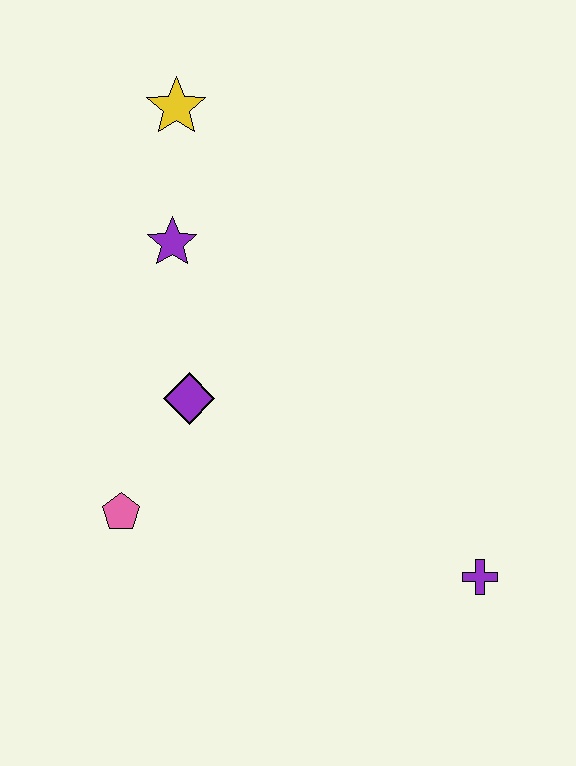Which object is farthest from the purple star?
The purple cross is farthest from the purple star.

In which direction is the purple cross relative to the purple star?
The purple cross is below the purple star.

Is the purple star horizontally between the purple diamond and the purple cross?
No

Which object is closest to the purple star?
The yellow star is closest to the purple star.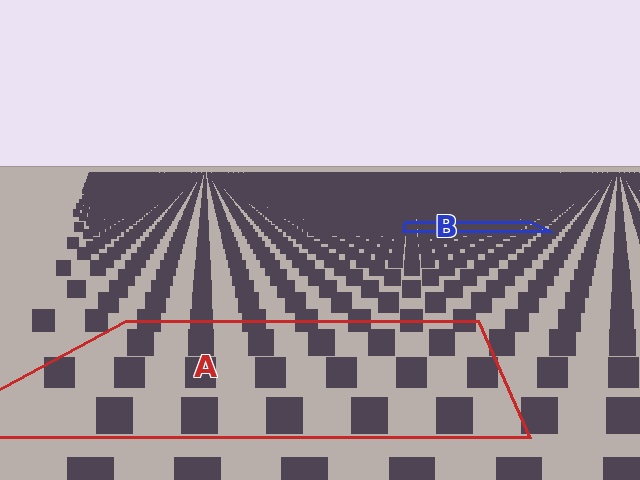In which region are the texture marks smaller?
The texture marks are smaller in region B, because it is farther away.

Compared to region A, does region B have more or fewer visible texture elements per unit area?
Region B has more texture elements per unit area — they are packed more densely because it is farther away.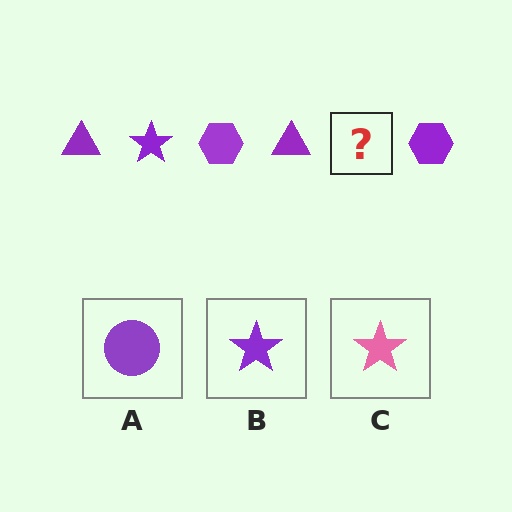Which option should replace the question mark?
Option B.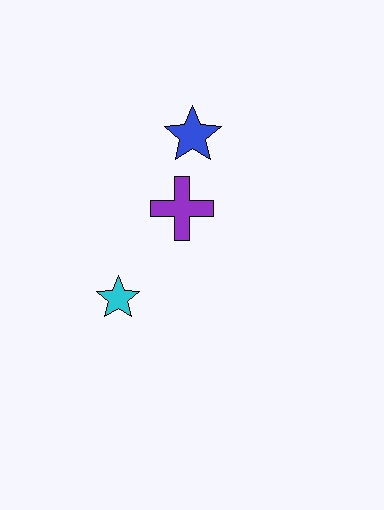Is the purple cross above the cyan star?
Yes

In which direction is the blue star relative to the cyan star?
The blue star is above the cyan star.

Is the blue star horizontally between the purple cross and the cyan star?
No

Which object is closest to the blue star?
The purple cross is closest to the blue star.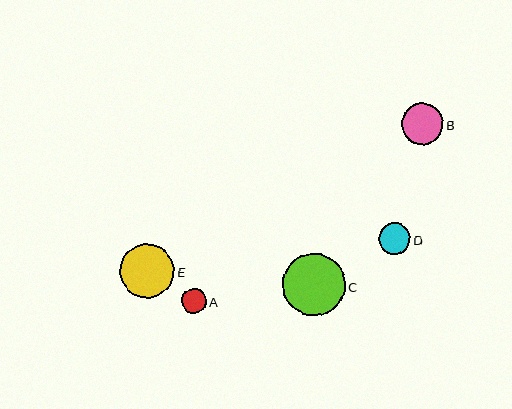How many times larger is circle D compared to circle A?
Circle D is approximately 1.3 times the size of circle A.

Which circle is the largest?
Circle C is the largest with a size of approximately 62 pixels.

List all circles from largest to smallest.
From largest to smallest: C, E, B, D, A.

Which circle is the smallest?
Circle A is the smallest with a size of approximately 24 pixels.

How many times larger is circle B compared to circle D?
Circle B is approximately 1.3 times the size of circle D.